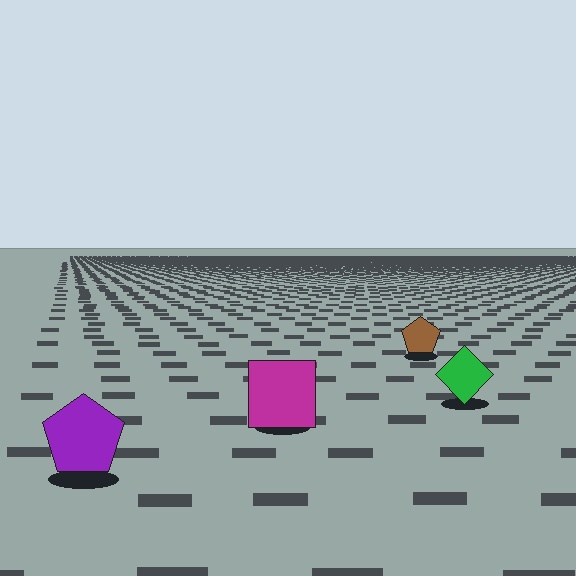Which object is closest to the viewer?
The purple pentagon is closest. The texture marks near it are larger and more spread out.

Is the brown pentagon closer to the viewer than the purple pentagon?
No. The purple pentagon is closer — you can tell from the texture gradient: the ground texture is coarser near it.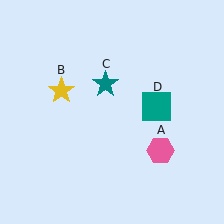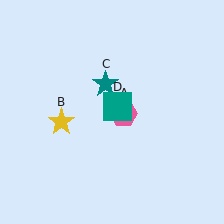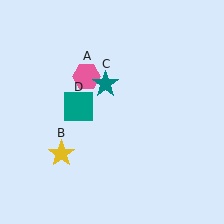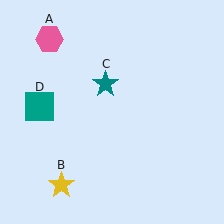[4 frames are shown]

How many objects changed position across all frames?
3 objects changed position: pink hexagon (object A), yellow star (object B), teal square (object D).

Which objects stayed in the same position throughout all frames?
Teal star (object C) remained stationary.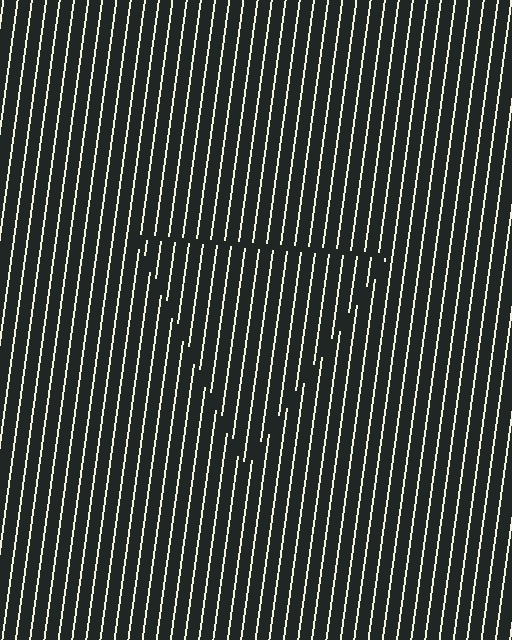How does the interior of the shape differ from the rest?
The interior of the shape contains the same grating, shifted by half a period — the contour is defined by the phase discontinuity where line-ends from the inner and outer gratings abut.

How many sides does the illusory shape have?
3 sides — the line-ends trace a triangle.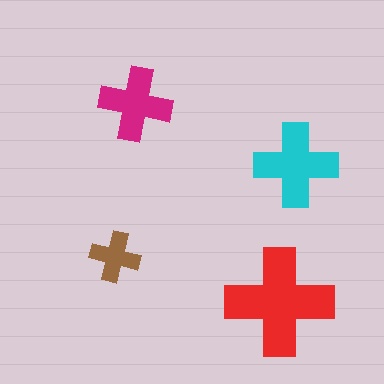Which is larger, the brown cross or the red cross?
The red one.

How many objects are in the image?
There are 4 objects in the image.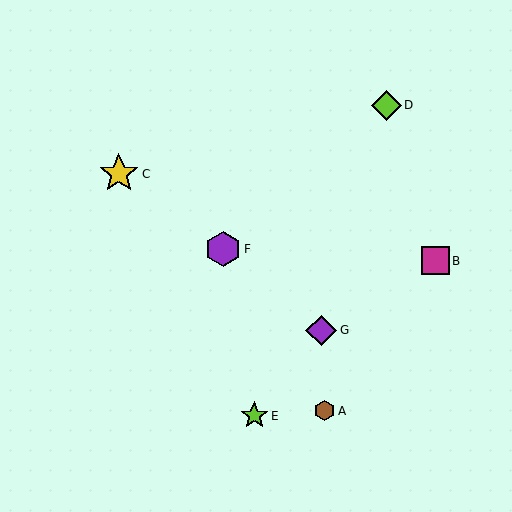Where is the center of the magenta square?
The center of the magenta square is at (436, 261).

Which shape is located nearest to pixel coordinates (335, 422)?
The brown hexagon (labeled A) at (325, 411) is nearest to that location.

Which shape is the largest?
The yellow star (labeled C) is the largest.